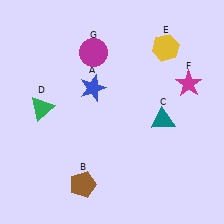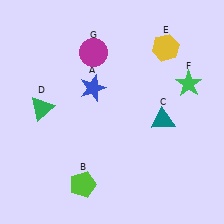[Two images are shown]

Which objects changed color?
B changed from brown to lime. F changed from magenta to green.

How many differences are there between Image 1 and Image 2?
There are 2 differences between the two images.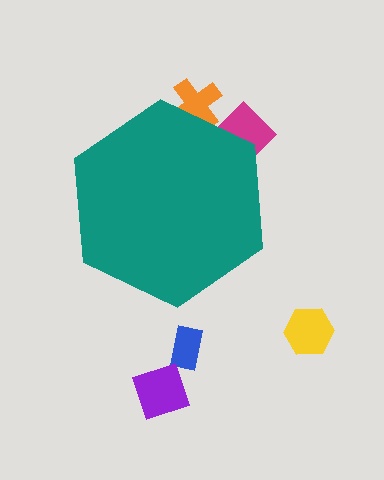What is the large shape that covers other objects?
A teal hexagon.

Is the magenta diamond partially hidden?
Yes, the magenta diamond is partially hidden behind the teal hexagon.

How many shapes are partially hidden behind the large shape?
2 shapes are partially hidden.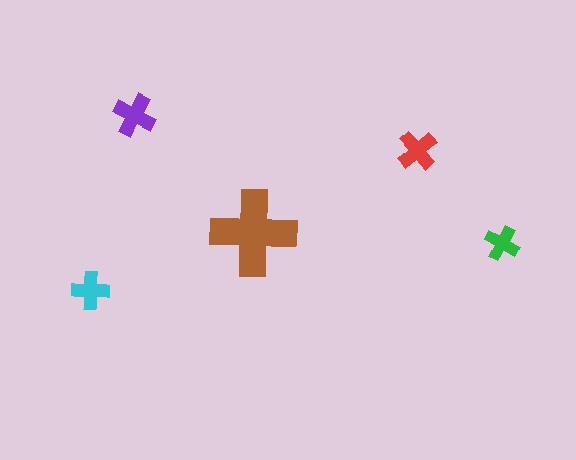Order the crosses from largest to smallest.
the brown one, the purple one, the red one, the cyan one, the green one.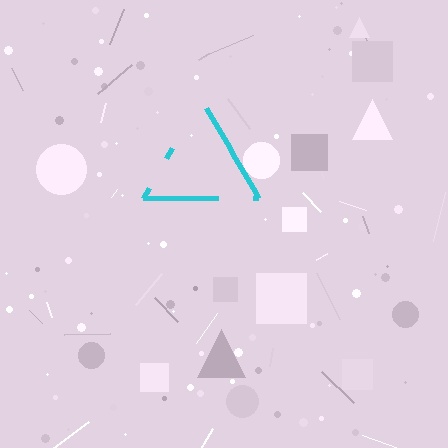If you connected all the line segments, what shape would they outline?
They would outline a triangle.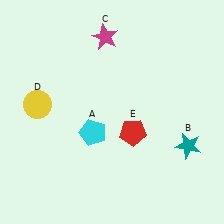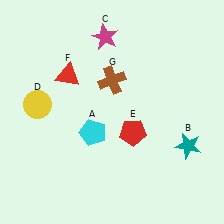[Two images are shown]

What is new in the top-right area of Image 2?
A brown cross (G) was added in the top-right area of Image 2.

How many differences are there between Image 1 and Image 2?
There are 2 differences between the two images.